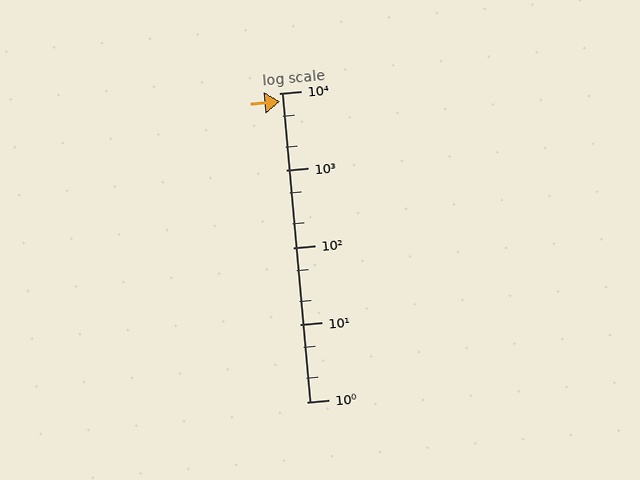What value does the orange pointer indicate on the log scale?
The pointer indicates approximately 7800.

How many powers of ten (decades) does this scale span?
The scale spans 4 decades, from 1 to 10000.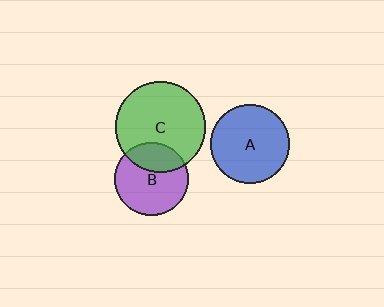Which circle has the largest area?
Circle C (green).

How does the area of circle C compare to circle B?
Approximately 1.5 times.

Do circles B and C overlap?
Yes.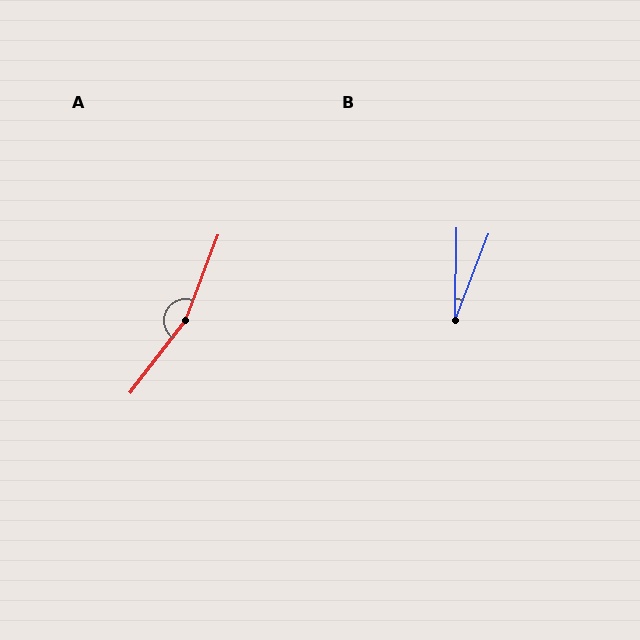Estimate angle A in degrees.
Approximately 163 degrees.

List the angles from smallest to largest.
B (20°), A (163°).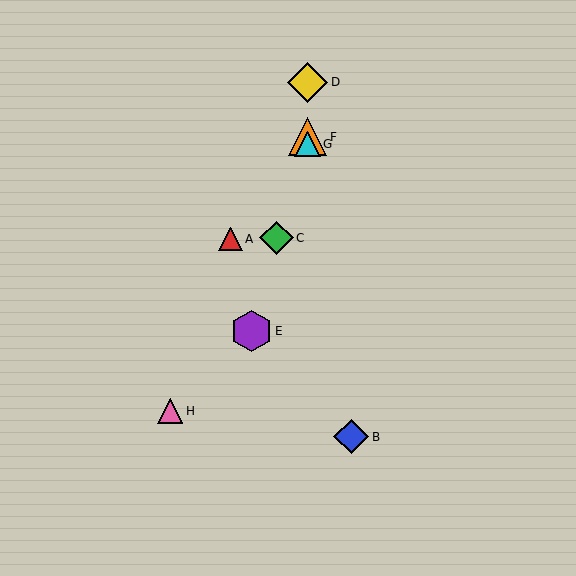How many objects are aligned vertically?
3 objects (D, F, G) are aligned vertically.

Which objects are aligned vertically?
Objects D, F, G are aligned vertically.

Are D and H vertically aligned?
No, D is at x≈308 and H is at x≈170.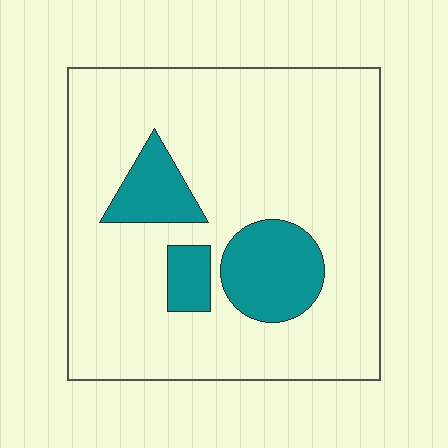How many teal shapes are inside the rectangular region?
3.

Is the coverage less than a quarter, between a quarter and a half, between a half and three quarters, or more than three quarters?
Less than a quarter.